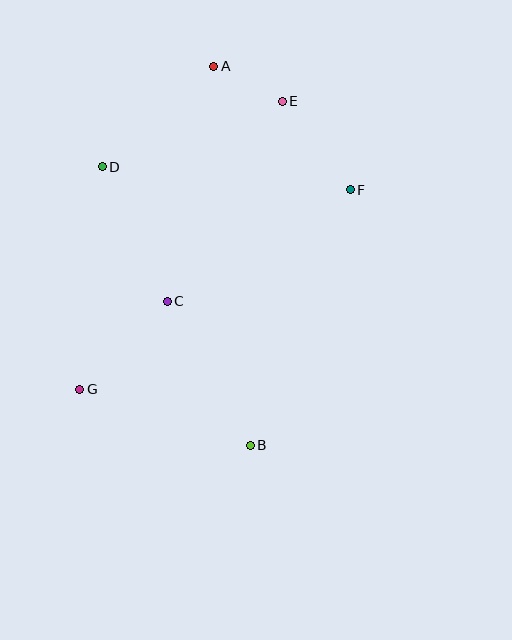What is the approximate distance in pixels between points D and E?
The distance between D and E is approximately 191 pixels.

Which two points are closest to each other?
Points A and E are closest to each other.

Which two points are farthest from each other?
Points A and B are farthest from each other.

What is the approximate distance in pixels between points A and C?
The distance between A and C is approximately 240 pixels.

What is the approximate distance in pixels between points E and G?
The distance between E and G is approximately 352 pixels.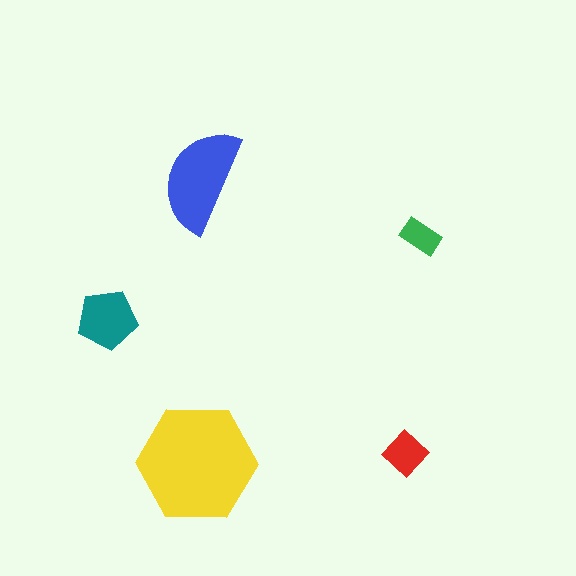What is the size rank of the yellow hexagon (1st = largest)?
1st.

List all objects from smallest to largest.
The green rectangle, the red diamond, the teal pentagon, the blue semicircle, the yellow hexagon.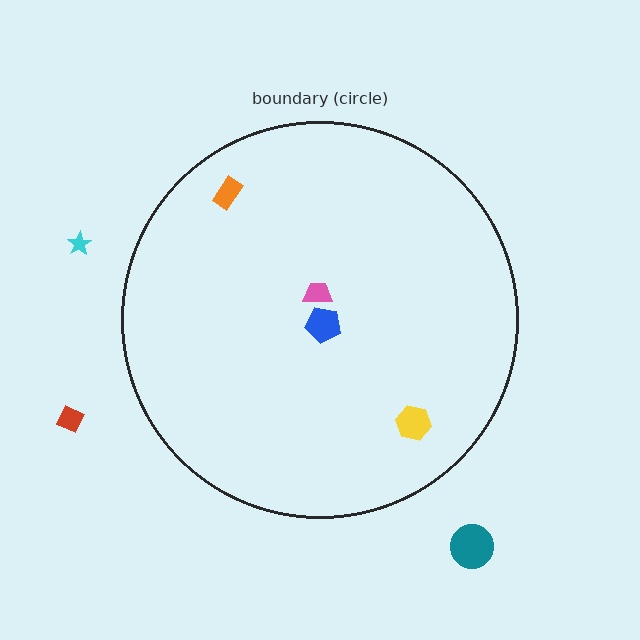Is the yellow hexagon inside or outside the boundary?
Inside.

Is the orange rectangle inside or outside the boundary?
Inside.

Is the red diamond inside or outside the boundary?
Outside.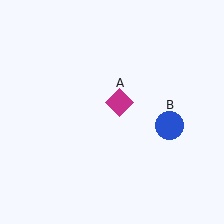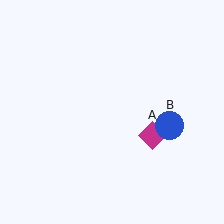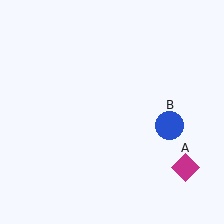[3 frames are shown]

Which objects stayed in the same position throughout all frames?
Blue circle (object B) remained stationary.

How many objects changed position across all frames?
1 object changed position: magenta diamond (object A).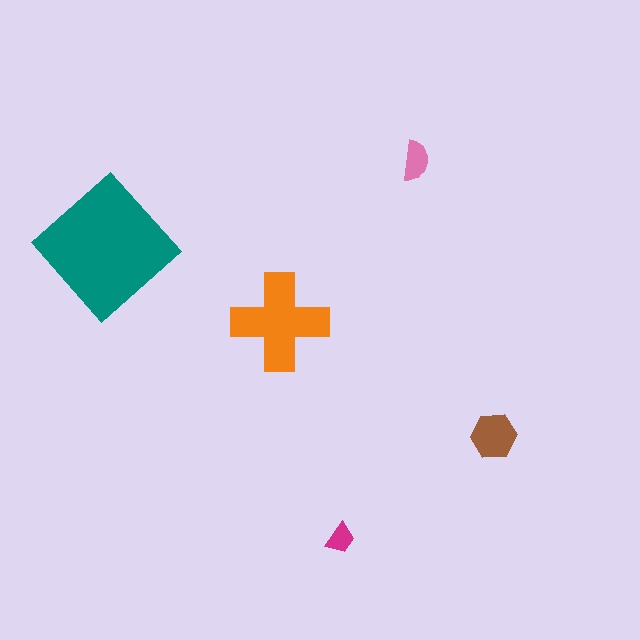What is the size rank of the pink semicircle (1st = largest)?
4th.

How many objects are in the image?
There are 5 objects in the image.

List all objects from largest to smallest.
The teal diamond, the orange cross, the brown hexagon, the pink semicircle, the magenta trapezoid.